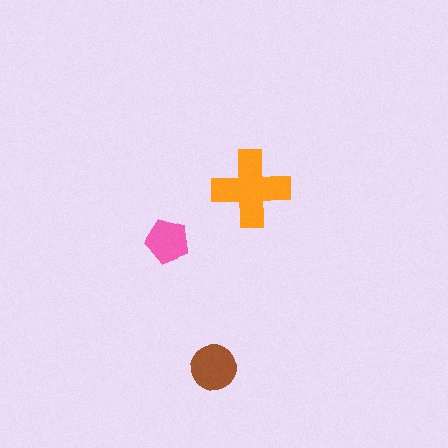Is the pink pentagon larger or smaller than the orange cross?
Smaller.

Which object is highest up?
The orange cross is topmost.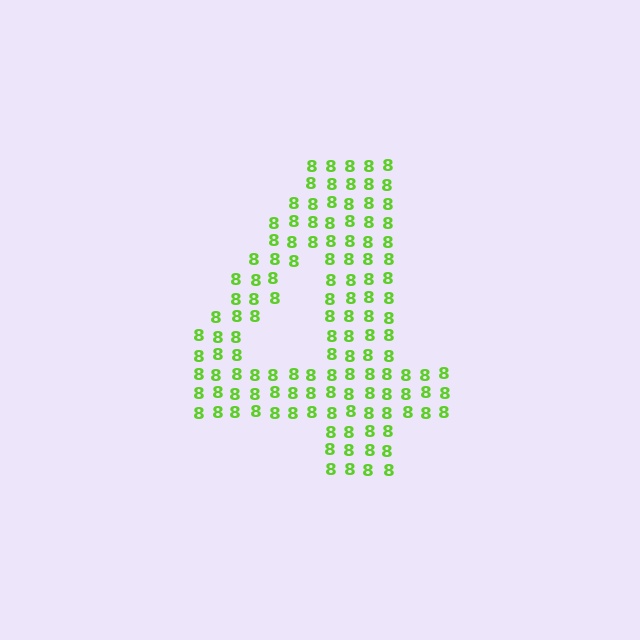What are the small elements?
The small elements are digit 8's.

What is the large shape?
The large shape is the digit 4.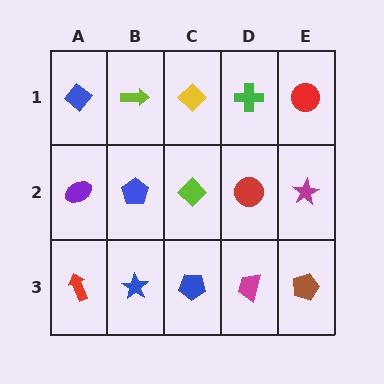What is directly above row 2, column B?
A lime arrow.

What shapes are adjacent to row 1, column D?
A red circle (row 2, column D), a yellow diamond (row 1, column C), a red circle (row 1, column E).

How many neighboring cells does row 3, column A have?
2.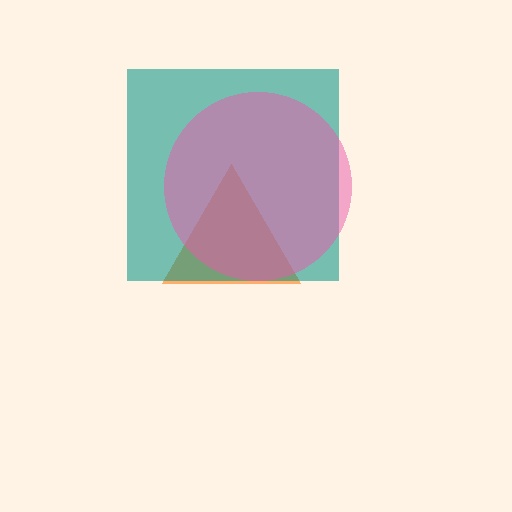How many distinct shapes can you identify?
There are 3 distinct shapes: an orange triangle, a teal square, a pink circle.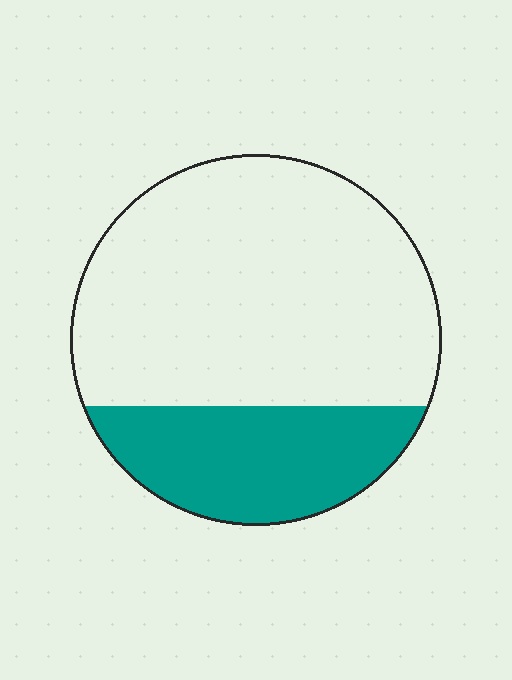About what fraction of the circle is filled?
About one quarter (1/4).